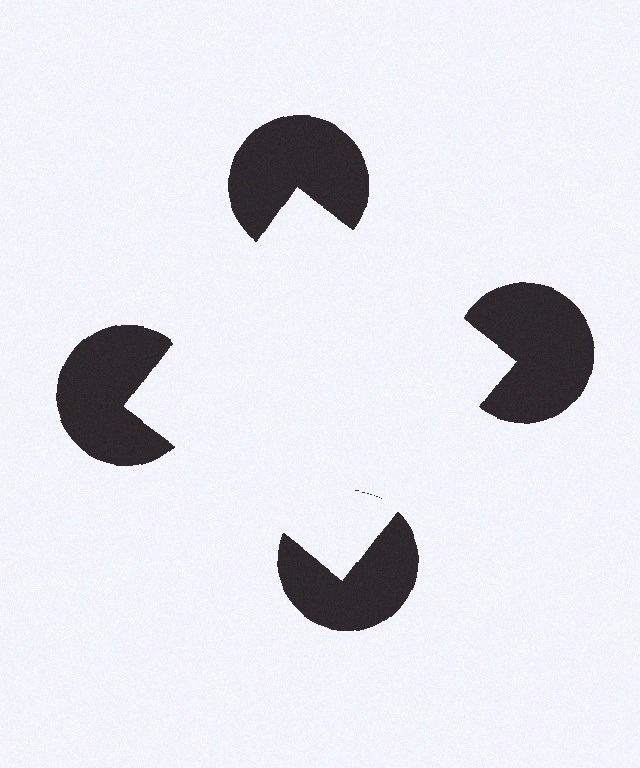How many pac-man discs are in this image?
There are 4 — one at each vertex of the illusory square.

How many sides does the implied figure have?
4 sides.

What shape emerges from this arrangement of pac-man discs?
An illusory square — its edges are inferred from the aligned wedge cuts in the pac-man discs, not physically drawn.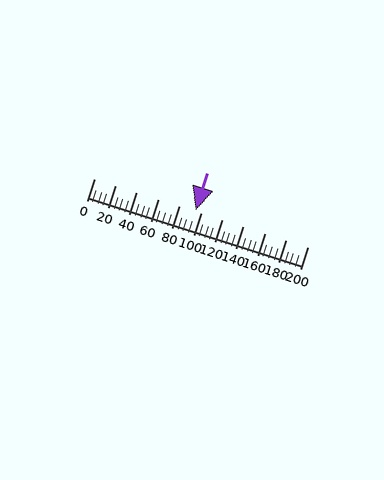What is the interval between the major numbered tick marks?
The major tick marks are spaced 20 units apart.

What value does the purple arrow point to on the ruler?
The purple arrow points to approximately 95.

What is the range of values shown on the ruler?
The ruler shows values from 0 to 200.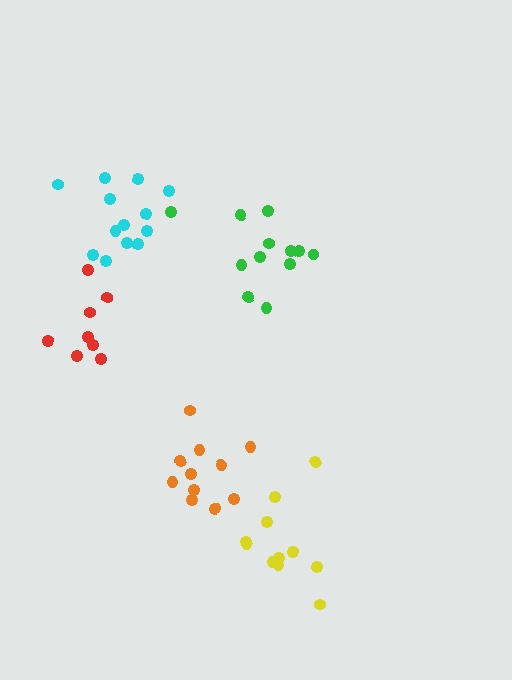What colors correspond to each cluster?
The clusters are colored: red, orange, cyan, yellow, green.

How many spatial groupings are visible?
There are 5 spatial groupings.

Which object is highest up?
The cyan cluster is topmost.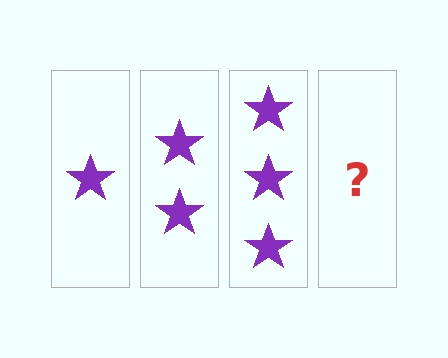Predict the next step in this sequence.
The next step is 4 stars.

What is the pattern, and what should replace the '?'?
The pattern is that each step adds one more star. The '?' should be 4 stars.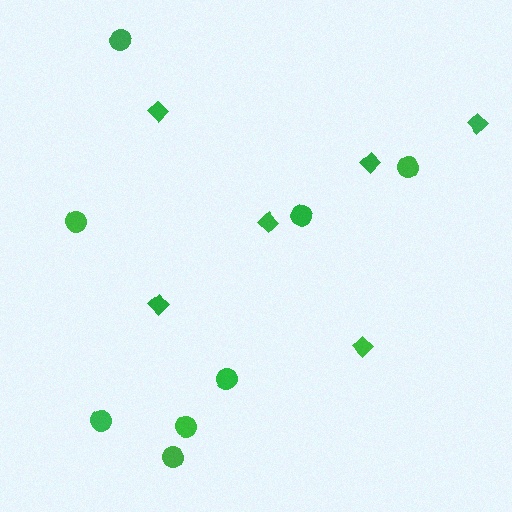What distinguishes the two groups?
There are 2 groups: one group of diamonds (6) and one group of circles (8).